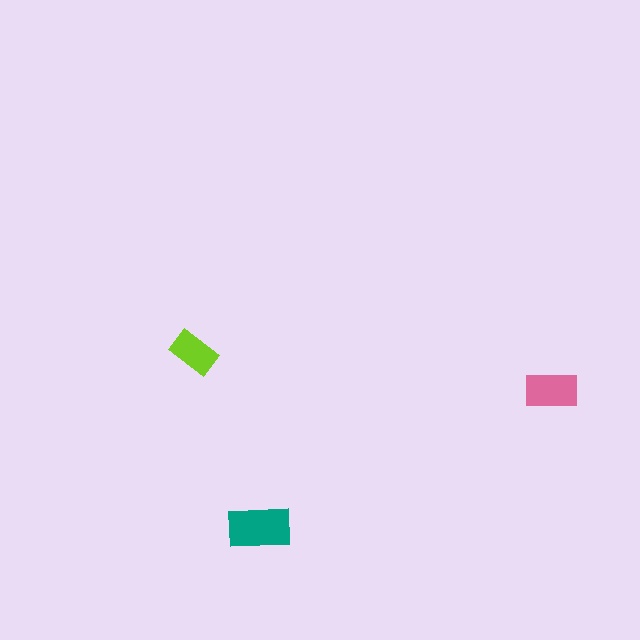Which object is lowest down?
The teal rectangle is bottommost.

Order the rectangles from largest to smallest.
the teal one, the pink one, the lime one.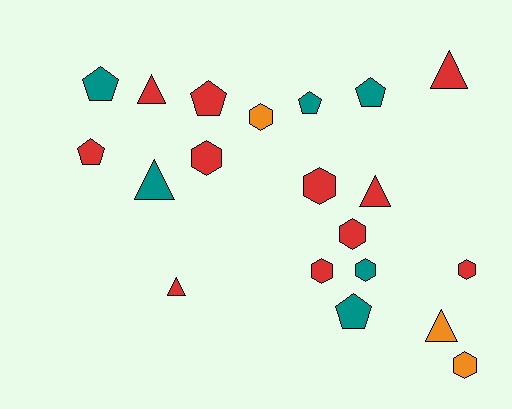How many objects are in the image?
There are 20 objects.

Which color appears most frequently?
Red, with 11 objects.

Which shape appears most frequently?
Hexagon, with 8 objects.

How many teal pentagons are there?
There are 4 teal pentagons.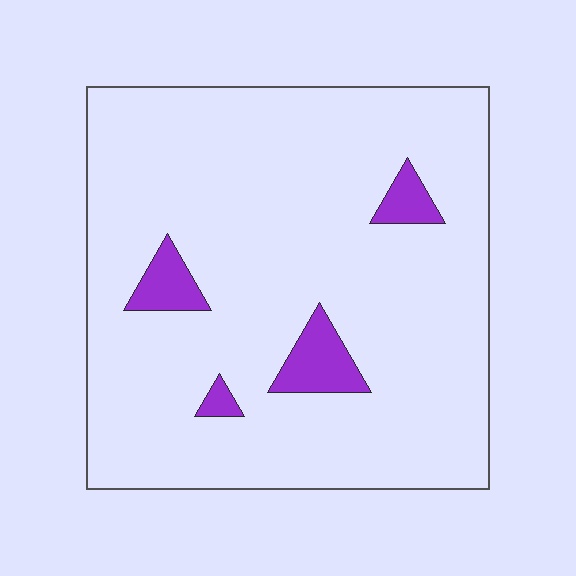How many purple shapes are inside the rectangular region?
4.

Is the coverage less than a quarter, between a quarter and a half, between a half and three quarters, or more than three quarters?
Less than a quarter.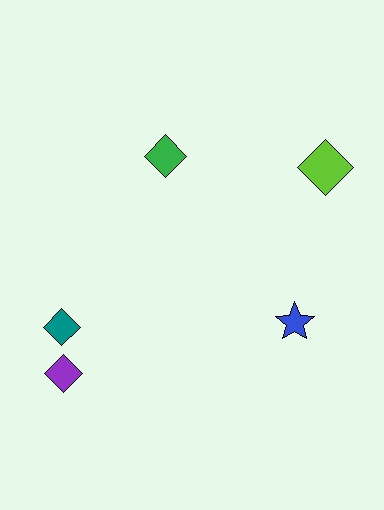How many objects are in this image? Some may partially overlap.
There are 5 objects.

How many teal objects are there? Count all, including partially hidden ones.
There is 1 teal object.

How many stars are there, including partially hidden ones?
There is 1 star.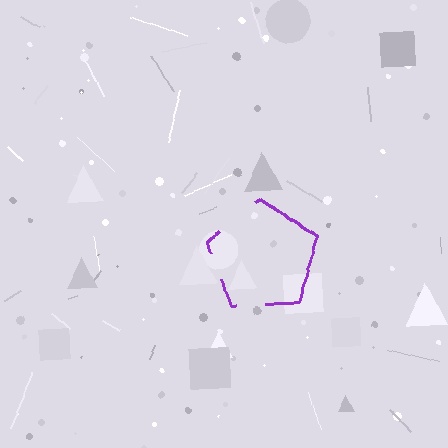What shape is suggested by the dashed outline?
The dashed outline suggests a pentagon.